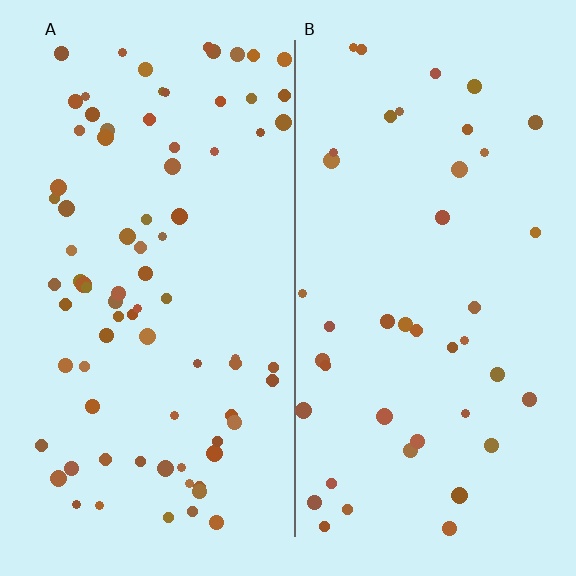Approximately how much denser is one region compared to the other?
Approximately 1.9× — region A over region B.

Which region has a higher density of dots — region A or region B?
A (the left).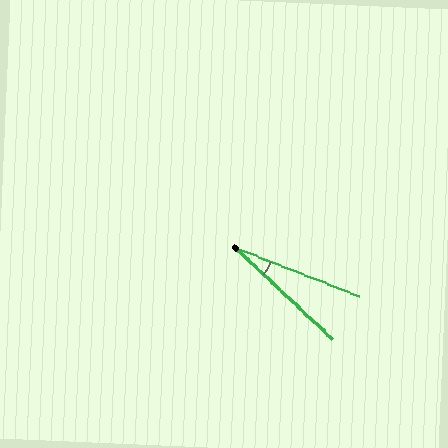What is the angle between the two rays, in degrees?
Approximately 22 degrees.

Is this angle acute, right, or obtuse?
It is acute.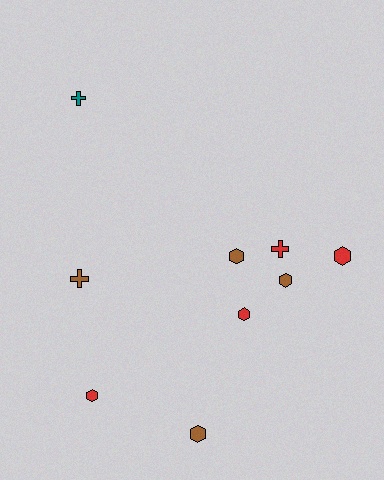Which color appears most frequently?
Red, with 4 objects.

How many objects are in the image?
There are 9 objects.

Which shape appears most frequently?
Hexagon, with 6 objects.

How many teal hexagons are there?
There are no teal hexagons.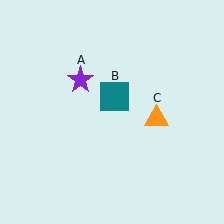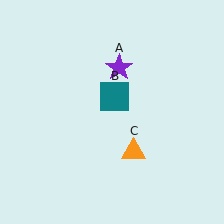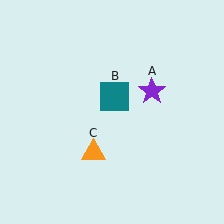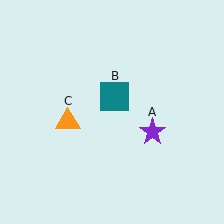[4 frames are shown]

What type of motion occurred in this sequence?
The purple star (object A), orange triangle (object C) rotated clockwise around the center of the scene.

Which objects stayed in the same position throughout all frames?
Teal square (object B) remained stationary.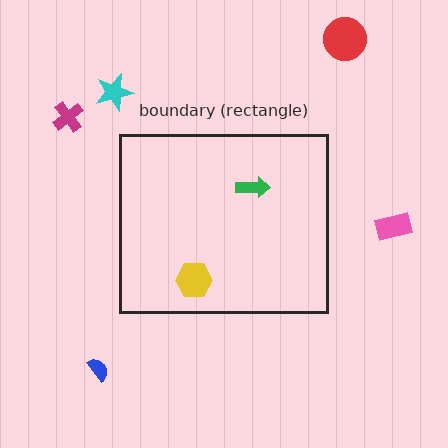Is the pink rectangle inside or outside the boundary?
Outside.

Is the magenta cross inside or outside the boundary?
Outside.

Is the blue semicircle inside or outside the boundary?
Outside.